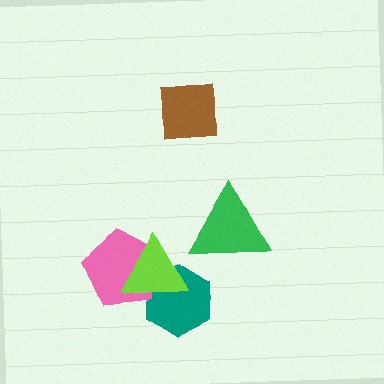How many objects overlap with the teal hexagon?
2 objects overlap with the teal hexagon.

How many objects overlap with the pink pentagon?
2 objects overlap with the pink pentagon.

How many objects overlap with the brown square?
0 objects overlap with the brown square.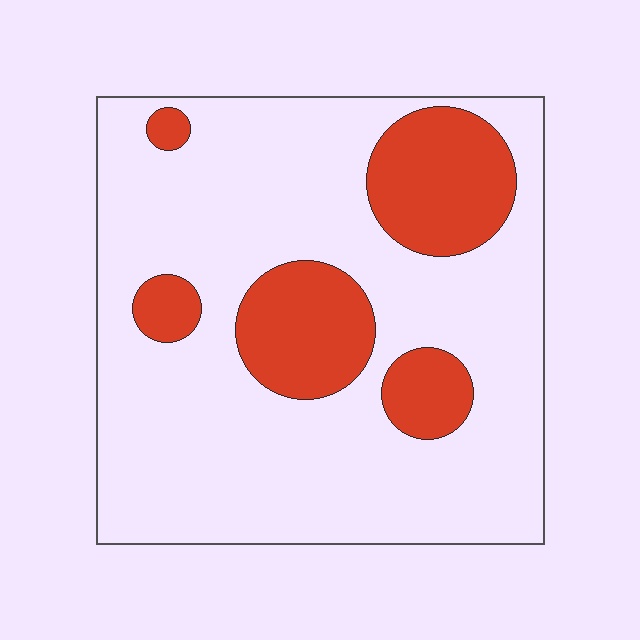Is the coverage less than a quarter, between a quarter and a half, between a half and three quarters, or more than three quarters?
Less than a quarter.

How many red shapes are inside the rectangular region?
5.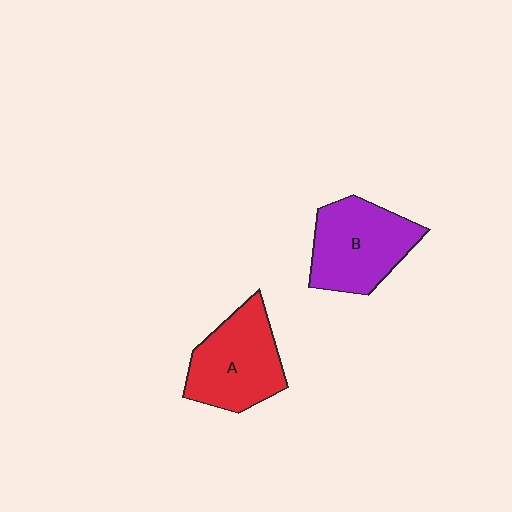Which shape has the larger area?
Shape B (purple).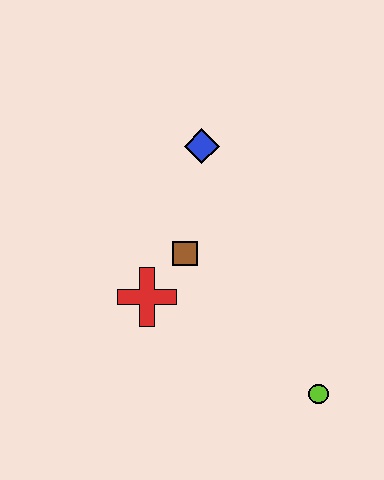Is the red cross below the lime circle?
No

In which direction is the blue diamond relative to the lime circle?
The blue diamond is above the lime circle.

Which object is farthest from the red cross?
The lime circle is farthest from the red cross.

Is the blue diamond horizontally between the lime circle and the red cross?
Yes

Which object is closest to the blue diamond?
The brown square is closest to the blue diamond.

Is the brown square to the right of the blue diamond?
No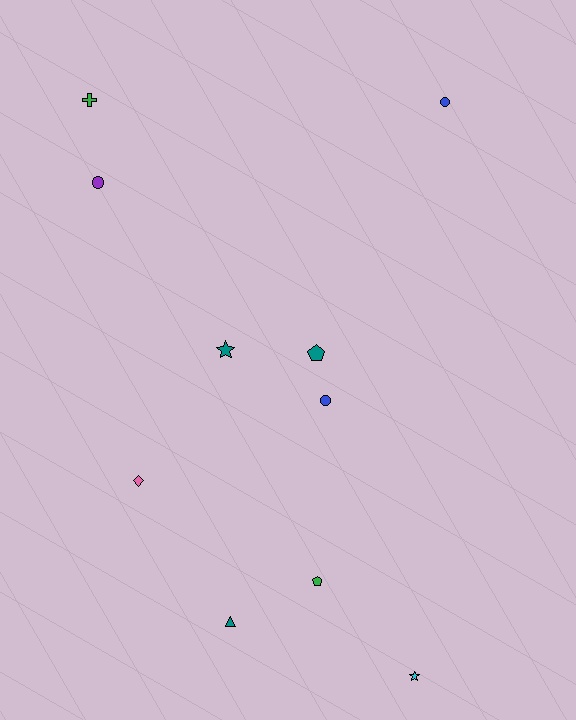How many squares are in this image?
There are no squares.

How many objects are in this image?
There are 10 objects.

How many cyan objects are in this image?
There is 1 cyan object.